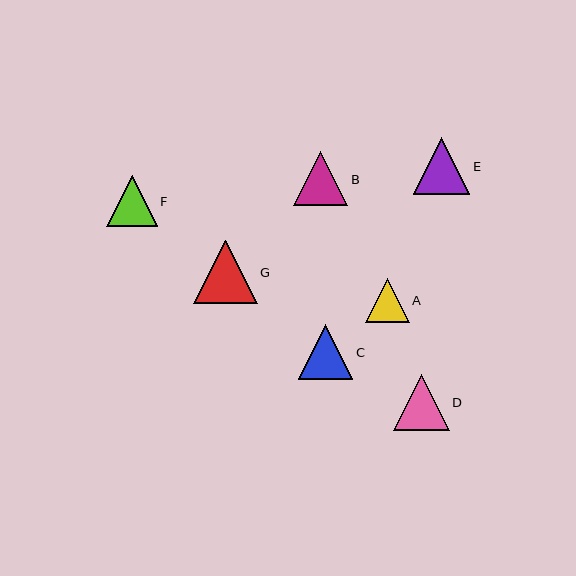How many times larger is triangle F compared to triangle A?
Triangle F is approximately 1.1 times the size of triangle A.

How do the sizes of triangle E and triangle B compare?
Triangle E and triangle B are approximately the same size.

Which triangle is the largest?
Triangle G is the largest with a size of approximately 64 pixels.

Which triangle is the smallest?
Triangle A is the smallest with a size of approximately 44 pixels.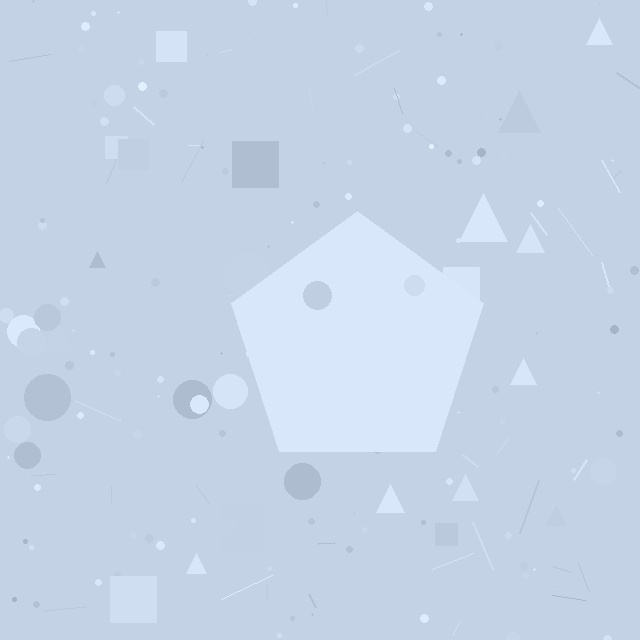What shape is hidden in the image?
A pentagon is hidden in the image.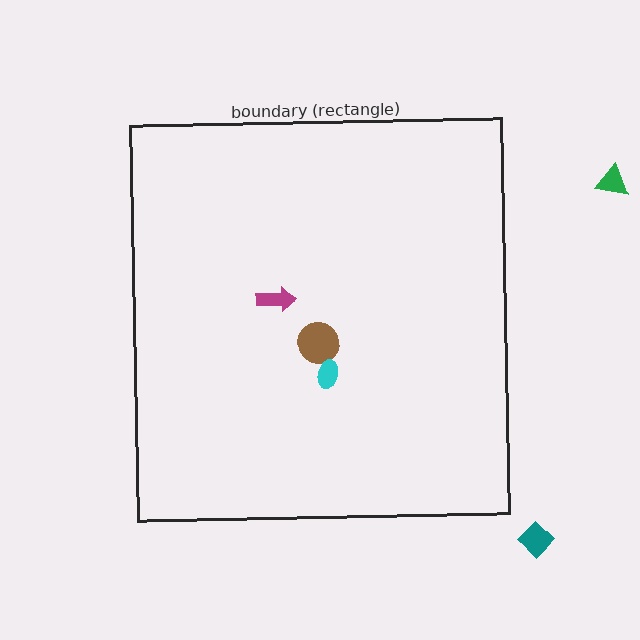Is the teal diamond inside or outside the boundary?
Outside.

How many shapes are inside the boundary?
3 inside, 2 outside.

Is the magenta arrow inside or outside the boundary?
Inside.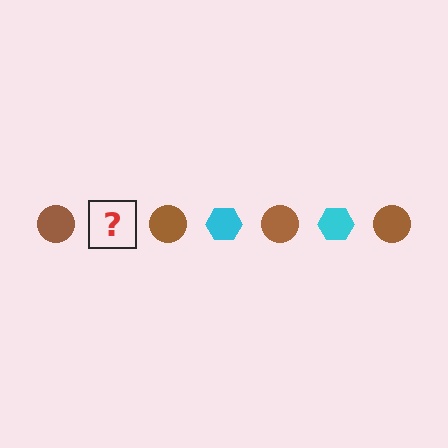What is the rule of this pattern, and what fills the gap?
The rule is that the pattern alternates between brown circle and cyan hexagon. The gap should be filled with a cyan hexagon.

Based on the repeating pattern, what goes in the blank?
The blank should be a cyan hexagon.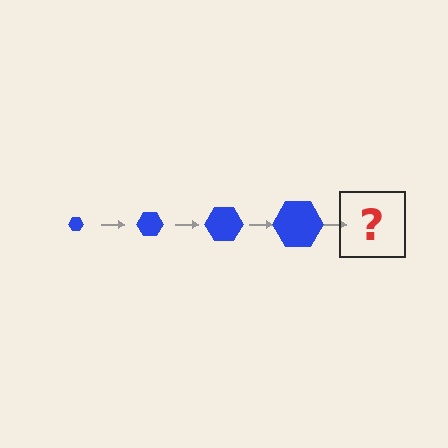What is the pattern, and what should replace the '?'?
The pattern is that the hexagon gets progressively larger each step. The '?' should be a blue hexagon, larger than the previous one.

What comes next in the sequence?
The next element should be a blue hexagon, larger than the previous one.